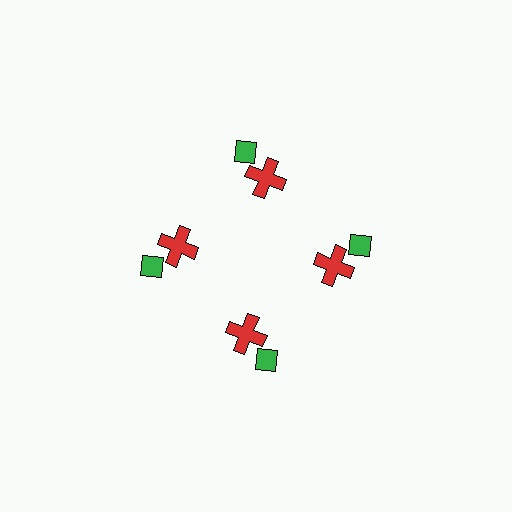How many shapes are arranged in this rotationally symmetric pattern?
There are 8 shapes, arranged in 4 groups of 2.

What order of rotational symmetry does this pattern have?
This pattern has 4-fold rotational symmetry.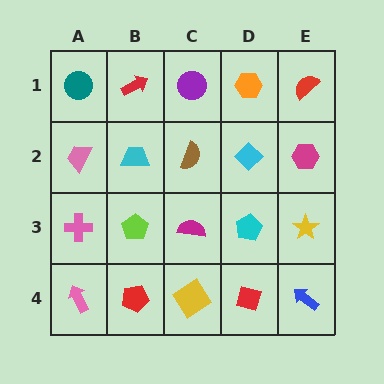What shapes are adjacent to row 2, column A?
A teal circle (row 1, column A), a pink cross (row 3, column A), a cyan trapezoid (row 2, column B).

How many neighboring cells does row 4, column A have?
2.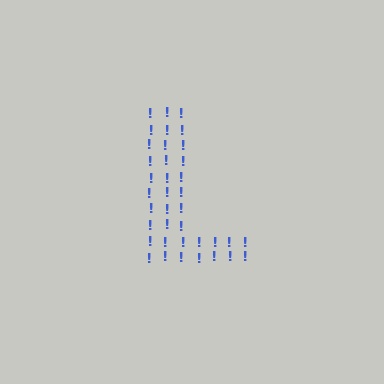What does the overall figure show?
The overall figure shows the letter L.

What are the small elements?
The small elements are exclamation marks.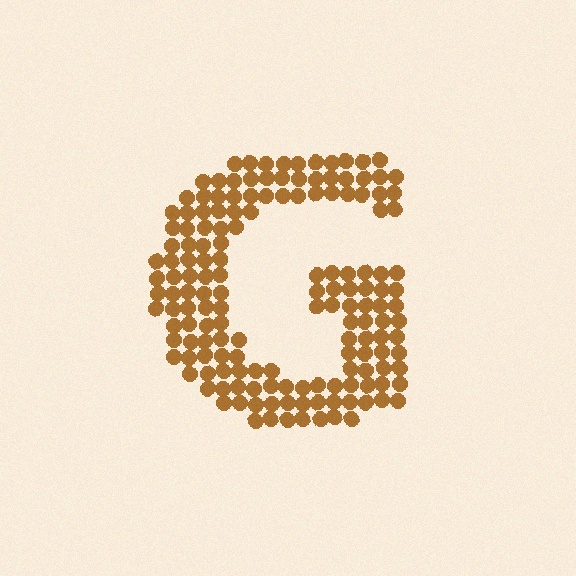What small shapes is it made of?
It is made of small circles.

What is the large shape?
The large shape is the letter G.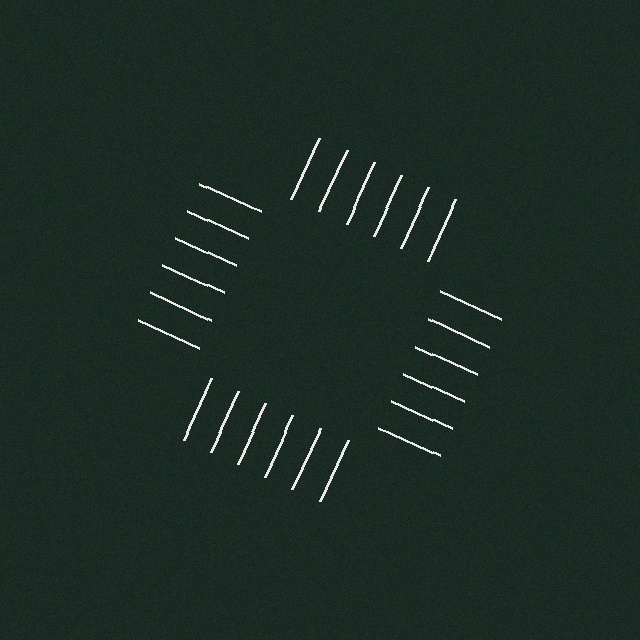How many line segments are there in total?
24 — 6 along each of the 4 edges.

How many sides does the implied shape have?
4 sides — the line-ends trace a square.